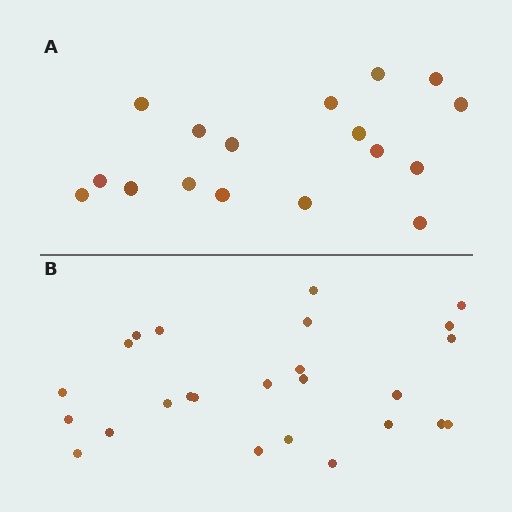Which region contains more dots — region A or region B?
Region B (the bottom region) has more dots.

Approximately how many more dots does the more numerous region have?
Region B has roughly 8 or so more dots than region A.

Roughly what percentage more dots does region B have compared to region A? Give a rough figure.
About 45% more.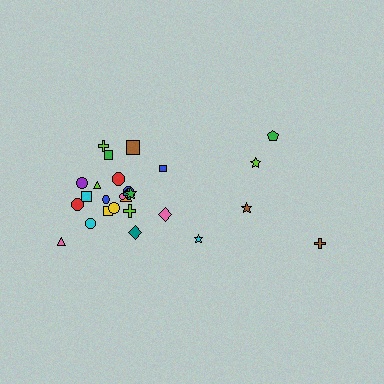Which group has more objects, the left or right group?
The left group.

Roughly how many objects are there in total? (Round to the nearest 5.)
Roughly 25 objects in total.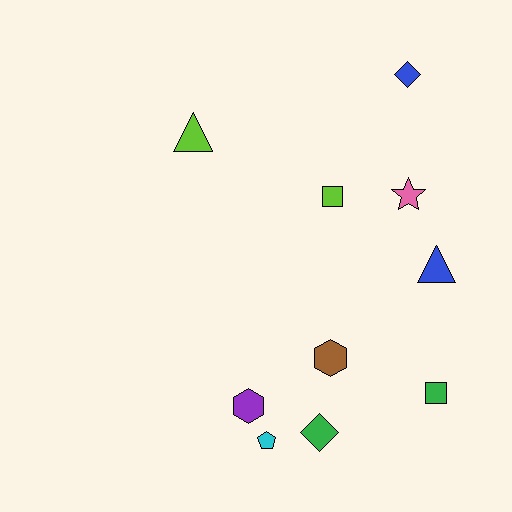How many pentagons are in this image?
There is 1 pentagon.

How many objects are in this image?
There are 10 objects.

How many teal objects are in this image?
There are no teal objects.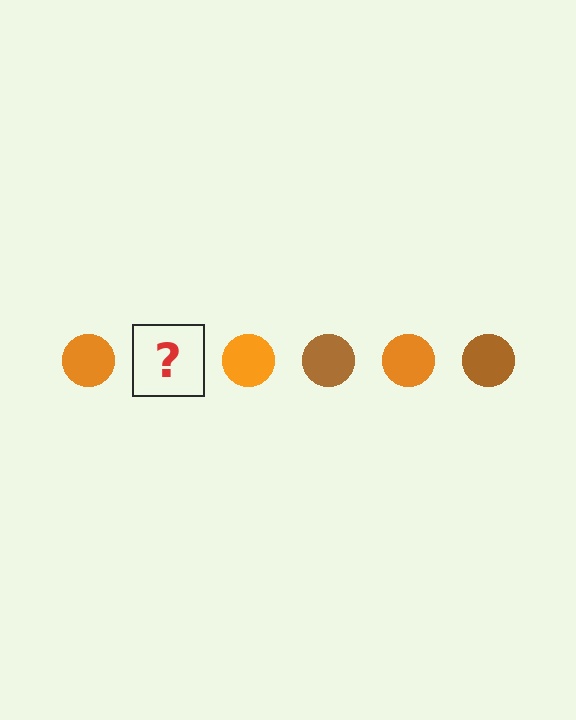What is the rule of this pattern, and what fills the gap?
The rule is that the pattern cycles through orange, brown circles. The gap should be filled with a brown circle.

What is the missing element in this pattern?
The missing element is a brown circle.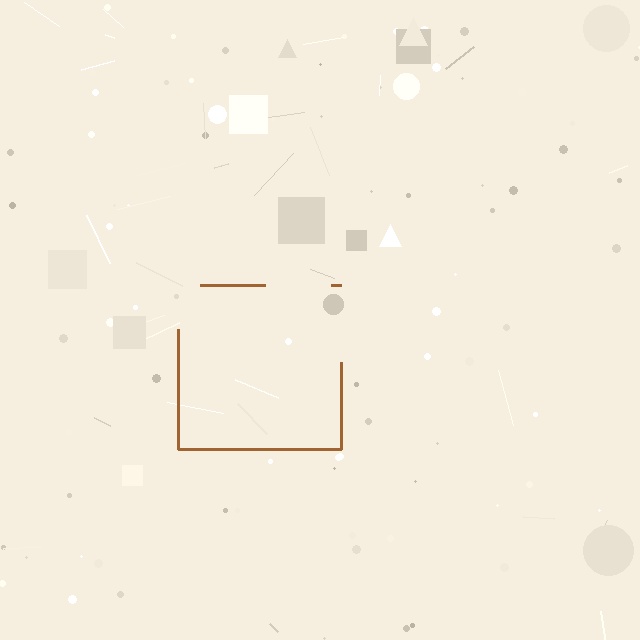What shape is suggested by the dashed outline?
The dashed outline suggests a square.